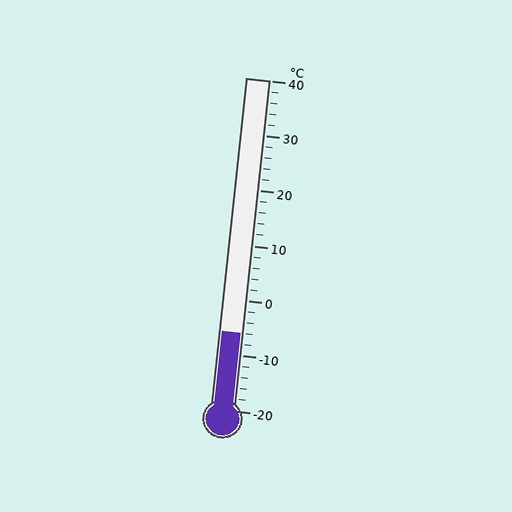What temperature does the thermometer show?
The thermometer shows approximately -6°C.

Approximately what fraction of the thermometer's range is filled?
The thermometer is filled to approximately 25% of its range.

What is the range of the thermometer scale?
The thermometer scale ranges from -20°C to 40°C.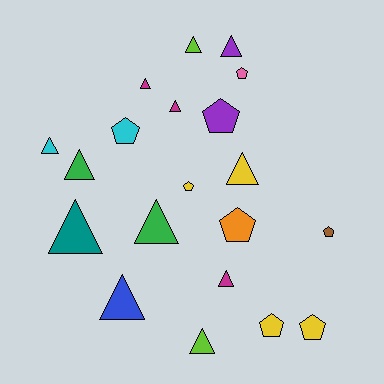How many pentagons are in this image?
There are 8 pentagons.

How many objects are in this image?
There are 20 objects.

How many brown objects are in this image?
There is 1 brown object.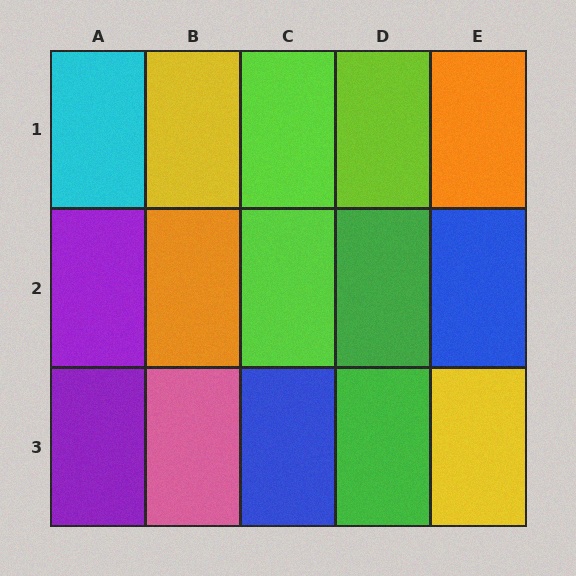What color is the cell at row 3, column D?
Green.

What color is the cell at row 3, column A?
Purple.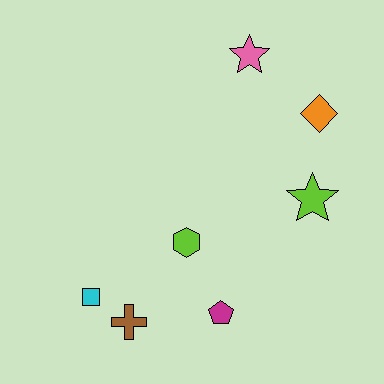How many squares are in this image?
There is 1 square.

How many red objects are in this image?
There are no red objects.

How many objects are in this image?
There are 7 objects.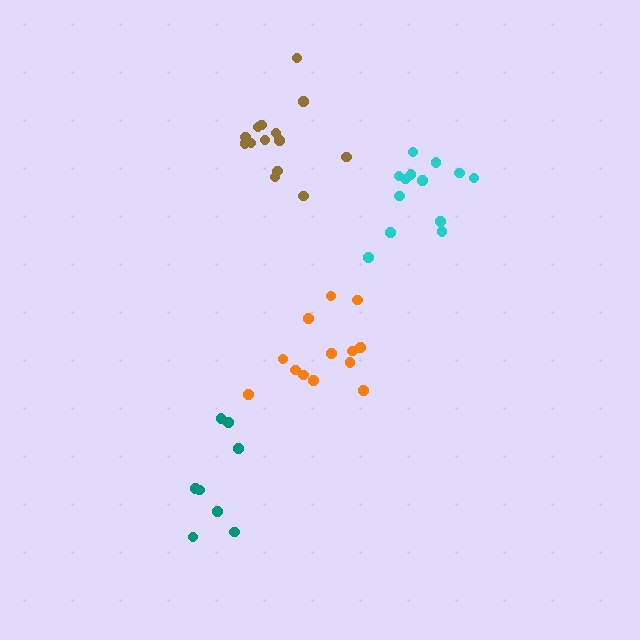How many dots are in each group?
Group 1: 14 dots, Group 2: 8 dots, Group 3: 13 dots, Group 4: 13 dots (48 total).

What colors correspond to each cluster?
The clusters are colored: brown, teal, cyan, orange.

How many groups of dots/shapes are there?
There are 4 groups.